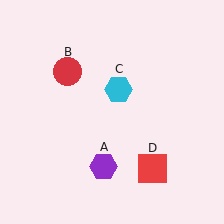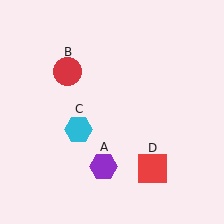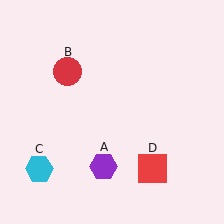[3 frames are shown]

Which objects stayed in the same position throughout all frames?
Purple hexagon (object A) and red circle (object B) and red square (object D) remained stationary.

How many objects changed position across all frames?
1 object changed position: cyan hexagon (object C).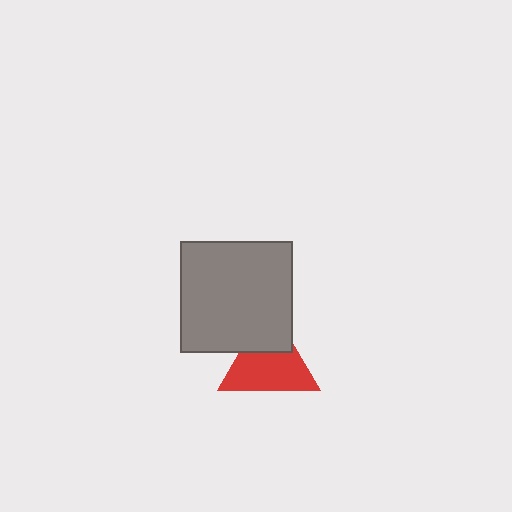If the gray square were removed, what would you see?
You would see the complete red triangle.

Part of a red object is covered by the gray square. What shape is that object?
It is a triangle.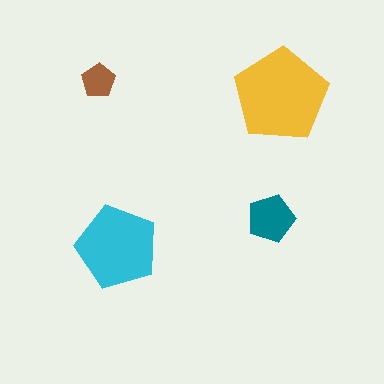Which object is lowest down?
The cyan pentagon is bottommost.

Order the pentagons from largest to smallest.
the yellow one, the cyan one, the teal one, the brown one.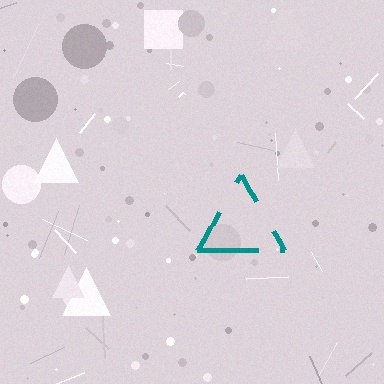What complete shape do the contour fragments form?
The contour fragments form a triangle.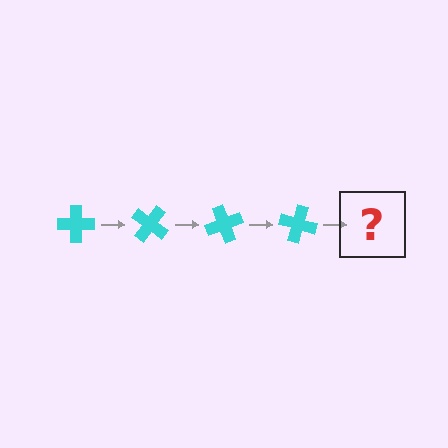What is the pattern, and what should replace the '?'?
The pattern is that the cross rotates 35 degrees each step. The '?' should be a cyan cross rotated 140 degrees.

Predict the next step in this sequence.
The next step is a cyan cross rotated 140 degrees.